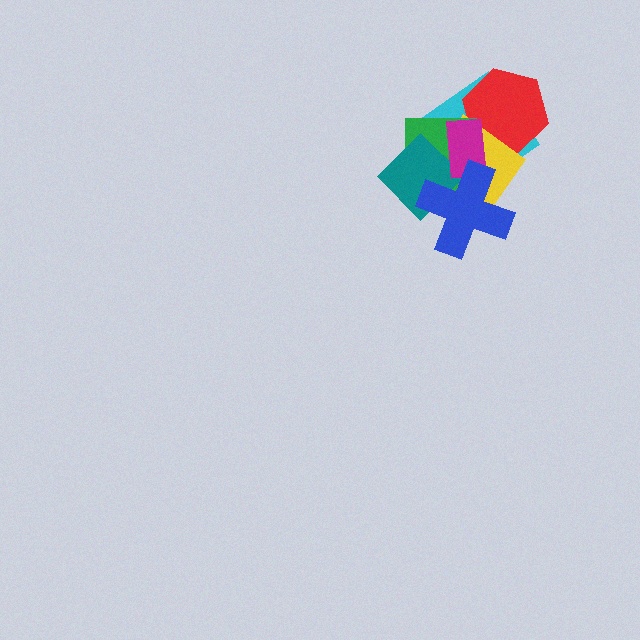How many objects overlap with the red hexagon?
3 objects overlap with the red hexagon.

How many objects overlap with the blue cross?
5 objects overlap with the blue cross.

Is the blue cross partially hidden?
No, no other shape covers it.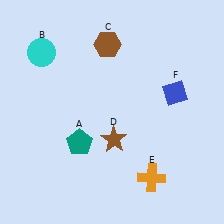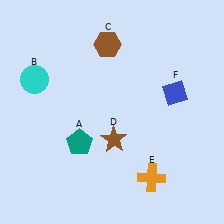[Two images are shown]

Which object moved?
The cyan circle (B) moved down.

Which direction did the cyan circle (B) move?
The cyan circle (B) moved down.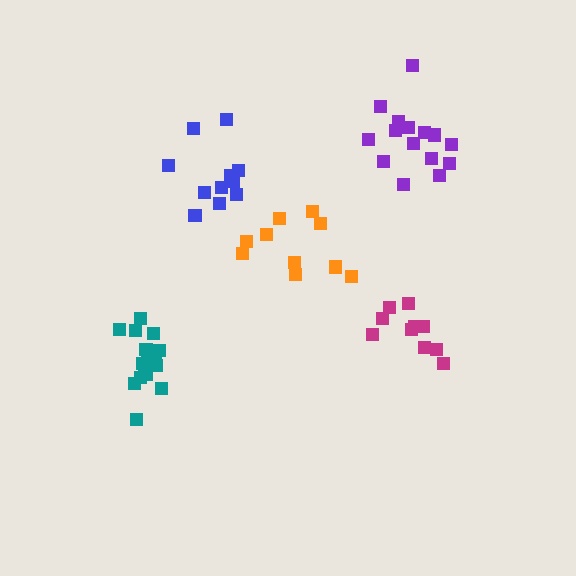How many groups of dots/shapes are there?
There are 5 groups.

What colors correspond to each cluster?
The clusters are colored: teal, magenta, purple, orange, blue.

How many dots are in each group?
Group 1: 16 dots, Group 2: 10 dots, Group 3: 15 dots, Group 4: 10 dots, Group 5: 11 dots (62 total).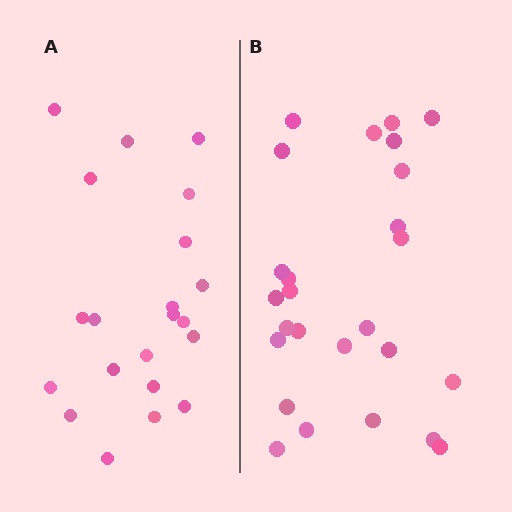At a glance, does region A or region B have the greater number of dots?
Region B (the right region) has more dots.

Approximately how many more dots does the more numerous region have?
Region B has about 5 more dots than region A.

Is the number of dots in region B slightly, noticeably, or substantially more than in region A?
Region B has only slightly more — the two regions are fairly close. The ratio is roughly 1.2 to 1.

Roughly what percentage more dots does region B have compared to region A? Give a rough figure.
About 25% more.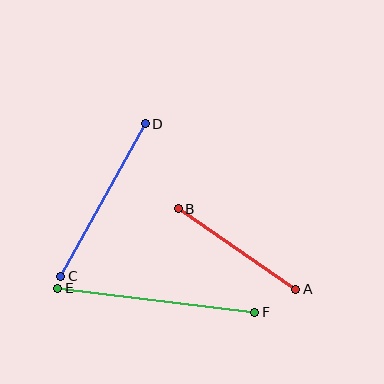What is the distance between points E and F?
The distance is approximately 199 pixels.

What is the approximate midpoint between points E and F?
The midpoint is at approximately (156, 300) pixels.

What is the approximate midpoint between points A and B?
The midpoint is at approximately (237, 249) pixels.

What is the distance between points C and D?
The distance is approximately 175 pixels.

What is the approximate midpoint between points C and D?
The midpoint is at approximately (103, 200) pixels.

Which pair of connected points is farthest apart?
Points E and F are farthest apart.